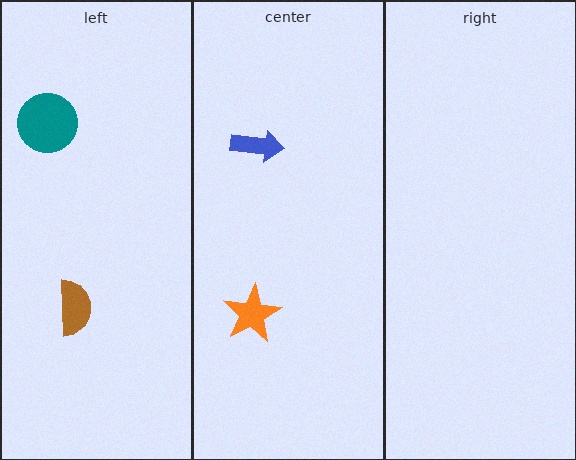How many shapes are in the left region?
2.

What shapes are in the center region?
The orange star, the blue arrow.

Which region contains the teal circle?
The left region.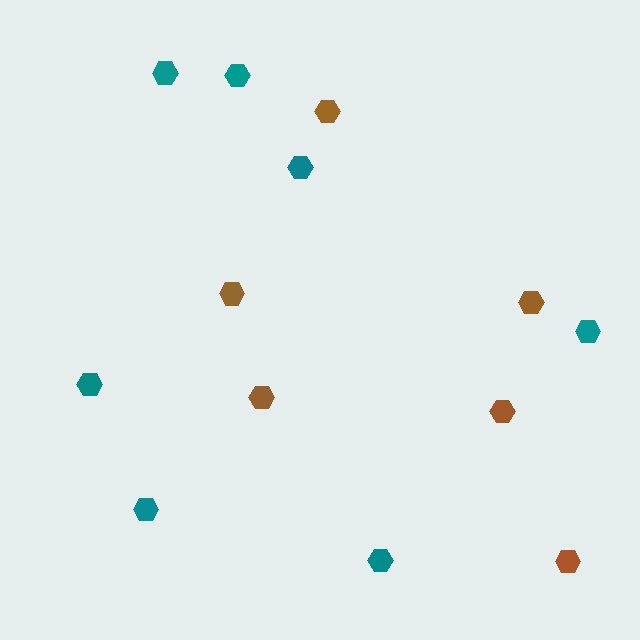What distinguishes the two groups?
There are 2 groups: one group of brown hexagons (6) and one group of teal hexagons (7).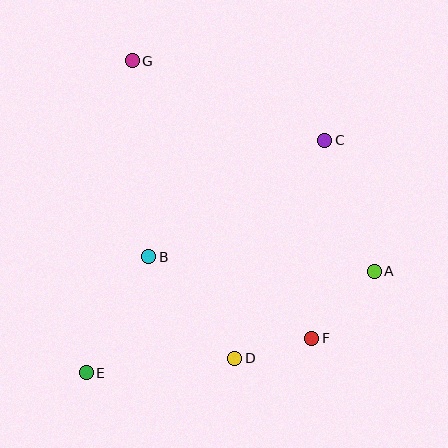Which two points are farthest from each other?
Points C and E are farthest from each other.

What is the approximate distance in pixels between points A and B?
The distance between A and B is approximately 226 pixels.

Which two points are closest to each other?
Points D and F are closest to each other.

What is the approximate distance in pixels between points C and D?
The distance between C and D is approximately 236 pixels.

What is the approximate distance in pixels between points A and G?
The distance between A and G is approximately 321 pixels.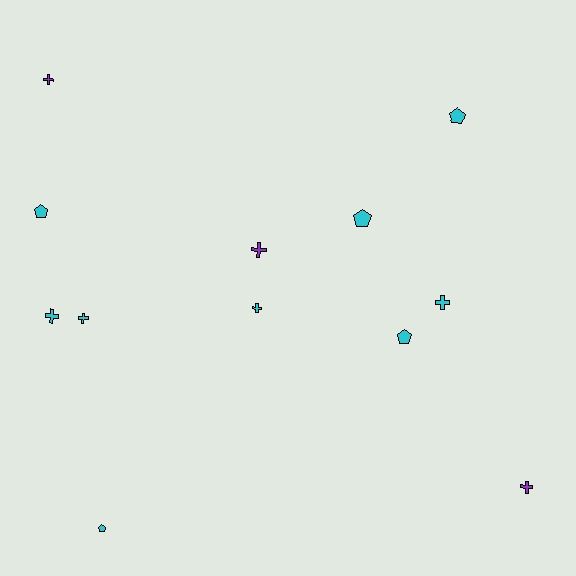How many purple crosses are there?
There are 3 purple crosses.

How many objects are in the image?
There are 12 objects.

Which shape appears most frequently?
Cross, with 7 objects.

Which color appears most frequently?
Cyan, with 9 objects.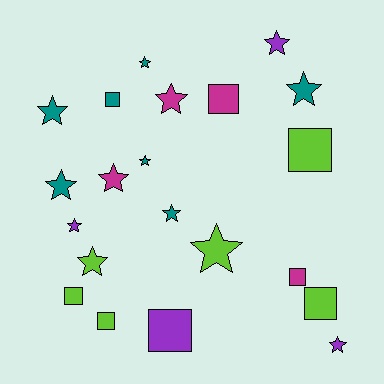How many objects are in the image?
There are 21 objects.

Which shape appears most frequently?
Star, with 13 objects.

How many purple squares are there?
There is 1 purple square.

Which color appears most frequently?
Teal, with 7 objects.